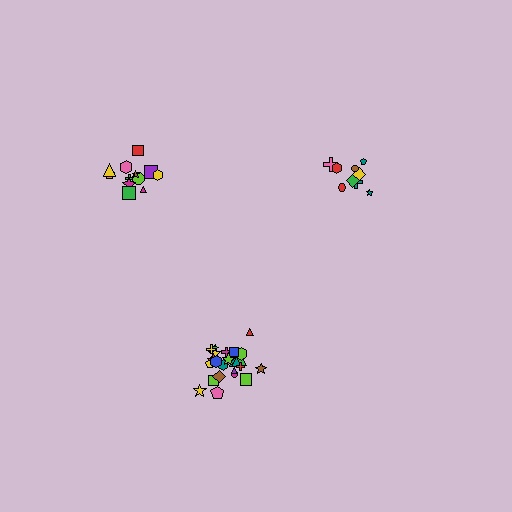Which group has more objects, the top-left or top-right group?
The top-left group.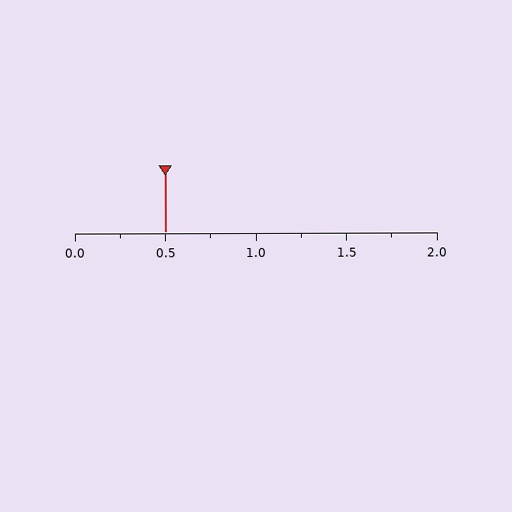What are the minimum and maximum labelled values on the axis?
The axis runs from 0.0 to 2.0.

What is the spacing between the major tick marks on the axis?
The major ticks are spaced 0.5 apart.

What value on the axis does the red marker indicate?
The marker indicates approximately 0.5.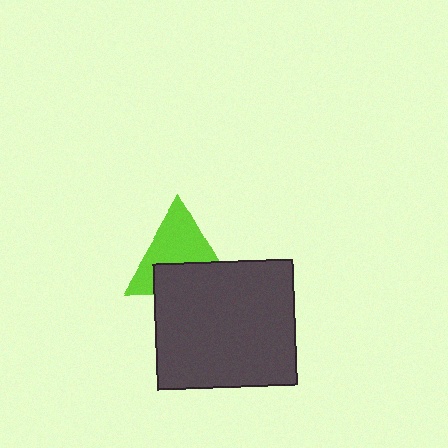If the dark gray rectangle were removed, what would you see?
You would see the complete lime triangle.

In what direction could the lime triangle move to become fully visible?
The lime triangle could move up. That would shift it out from behind the dark gray rectangle entirely.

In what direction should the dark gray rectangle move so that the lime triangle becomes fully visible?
The dark gray rectangle should move down. That is the shortest direction to clear the overlap and leave the lime triangle fully visible.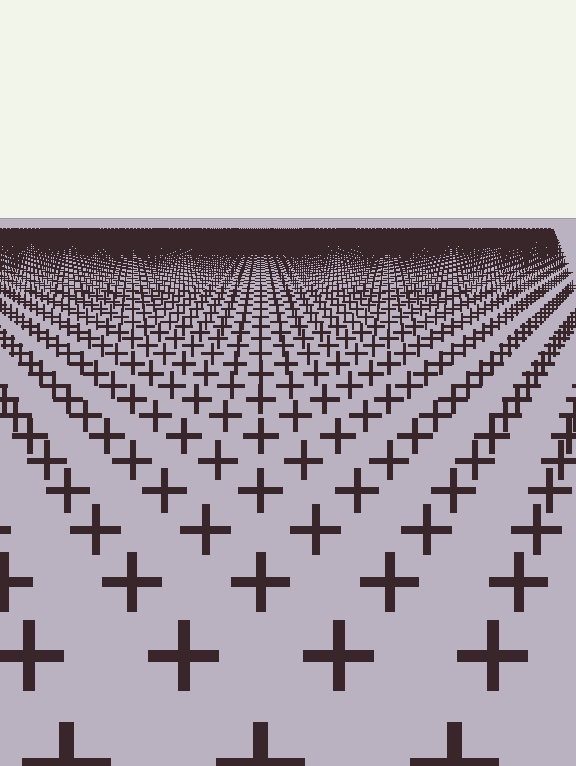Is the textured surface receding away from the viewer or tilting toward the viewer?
The surface is receding away from the viewer. Texture elements get smaller and denser toward the top.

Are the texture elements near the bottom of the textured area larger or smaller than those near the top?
Larger. Near the bottom, elements are closer to the viewer and appear at a bigger on-screen size.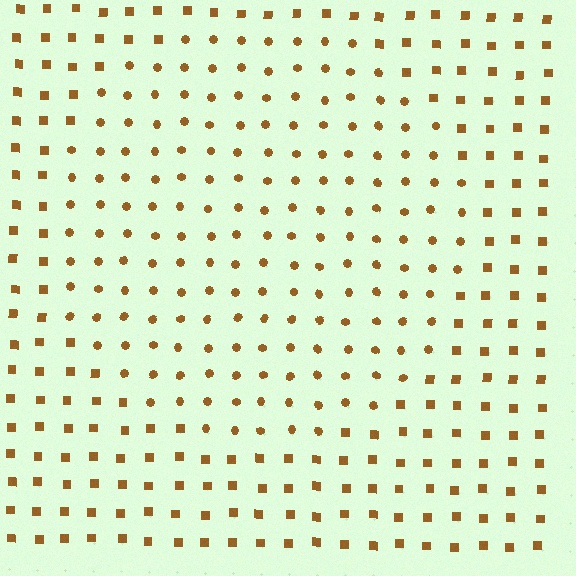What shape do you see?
I see a circle.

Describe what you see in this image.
The image is filled with small brown elements arranged in a uniform grid. A circle-shaped region contains circles, while the surrounding area contains squares. The boundary is defined purely by the change in element shape.